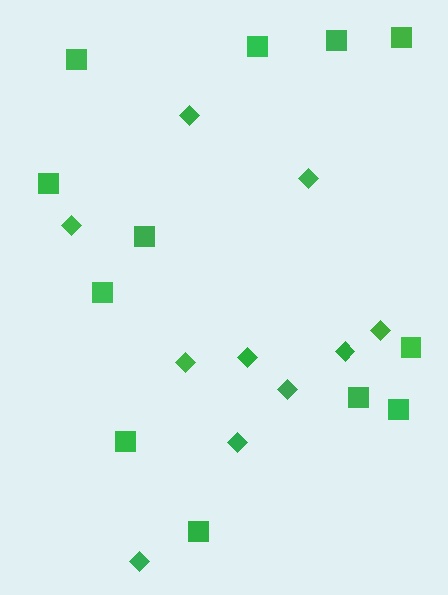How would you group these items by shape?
There are 2 groups: one group of diamonds (10) and one group of squares (12).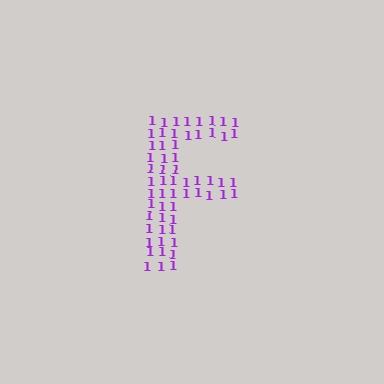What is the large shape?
The large shape is the letter F.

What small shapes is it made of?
It is made of small digit 1's.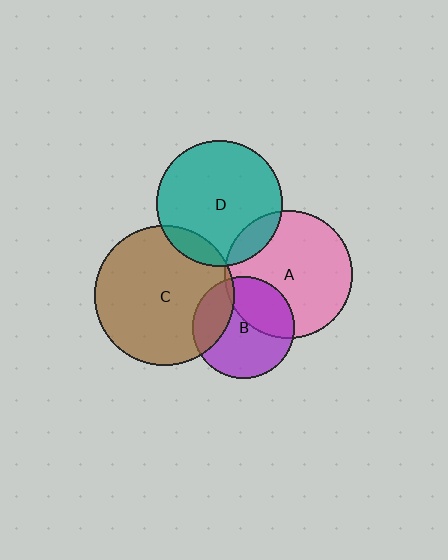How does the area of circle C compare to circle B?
Approximately 1.9 times.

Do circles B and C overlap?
Yes.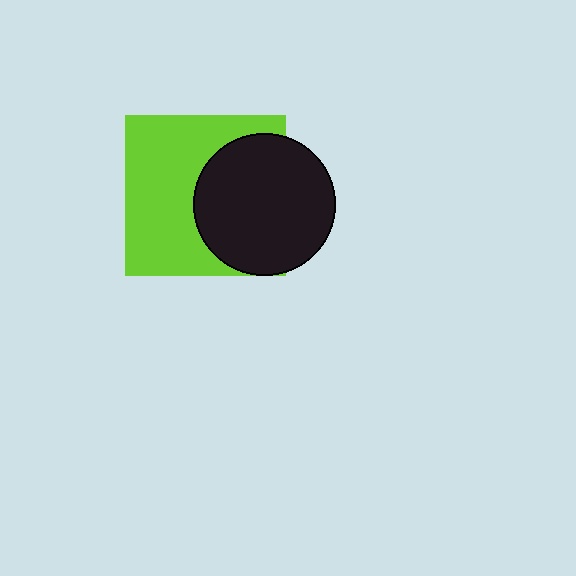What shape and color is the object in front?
The object in front is a black circle.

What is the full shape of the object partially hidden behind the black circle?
The partially hidden object is a lime square.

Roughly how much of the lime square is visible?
About half of it is visible (roughly 57%).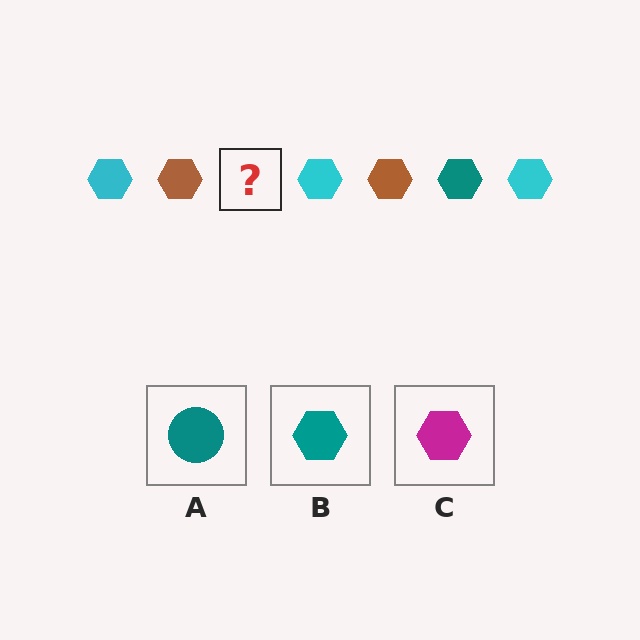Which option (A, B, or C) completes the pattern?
B.